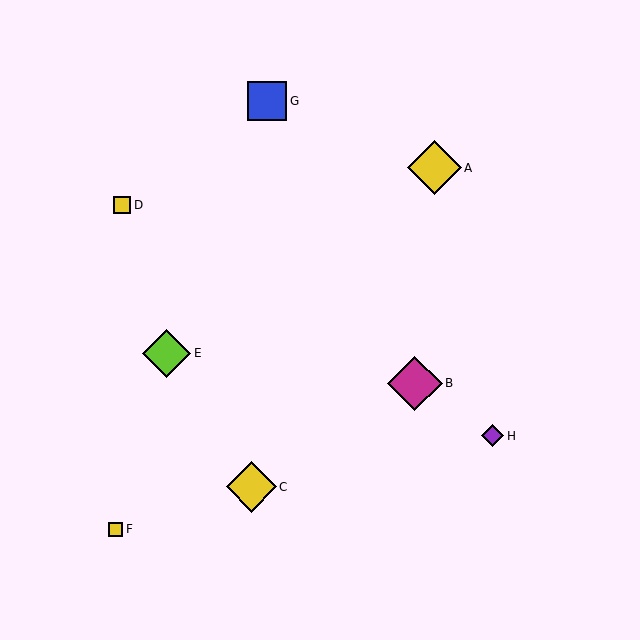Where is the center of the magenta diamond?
The center of the magenta diamond is at (415, 383).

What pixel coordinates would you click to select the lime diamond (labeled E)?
Click at (167, 353) to select the lime diamond E.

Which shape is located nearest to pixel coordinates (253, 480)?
The yellow diamond (labeled C) at (251, 487) is nearest to that location.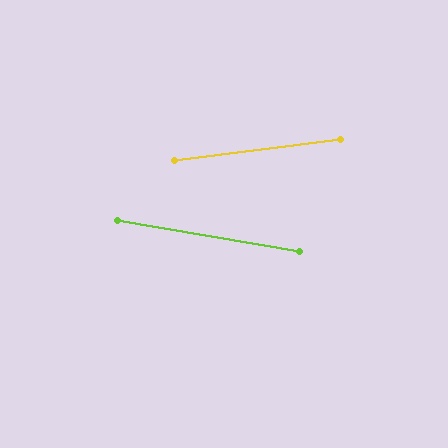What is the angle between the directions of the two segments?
Approximately 17 degrees.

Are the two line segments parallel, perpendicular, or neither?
Neither parallel nor perpendicular — they differ by about 17°.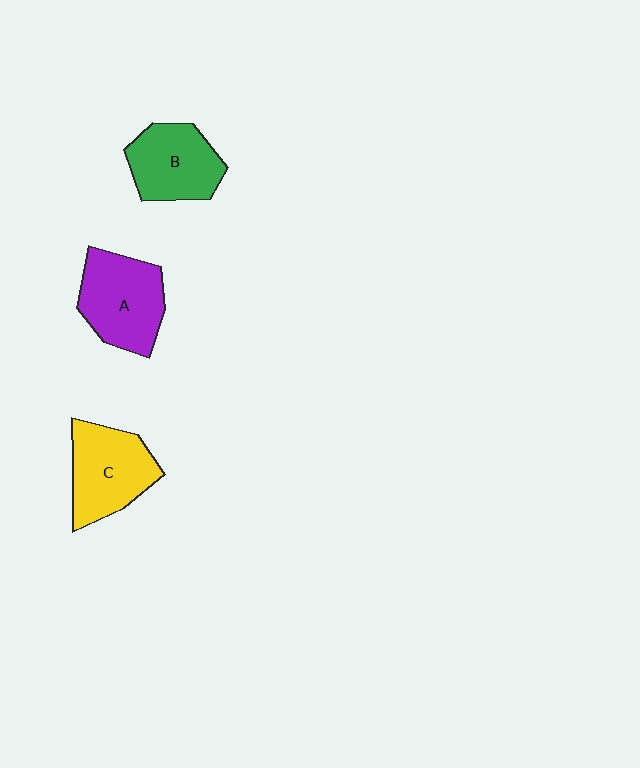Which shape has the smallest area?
Shape B (green).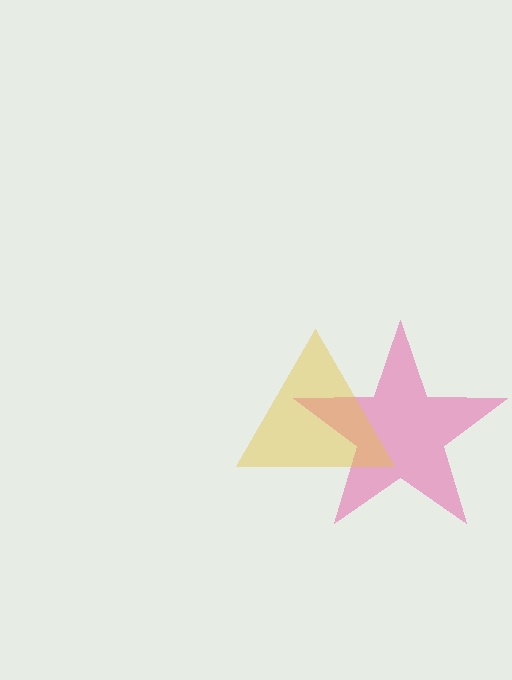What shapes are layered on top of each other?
The layered shapes are: a pink star, a yellow triangle.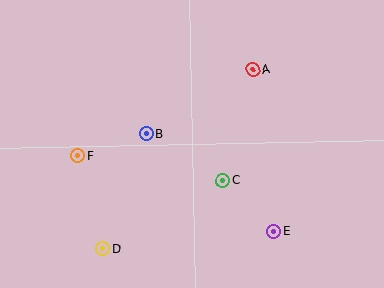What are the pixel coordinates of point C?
Point C is at (223, 181).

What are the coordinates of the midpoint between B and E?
The midpoint between B and E is at (210, 183).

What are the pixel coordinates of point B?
Point B is at (146, 134).